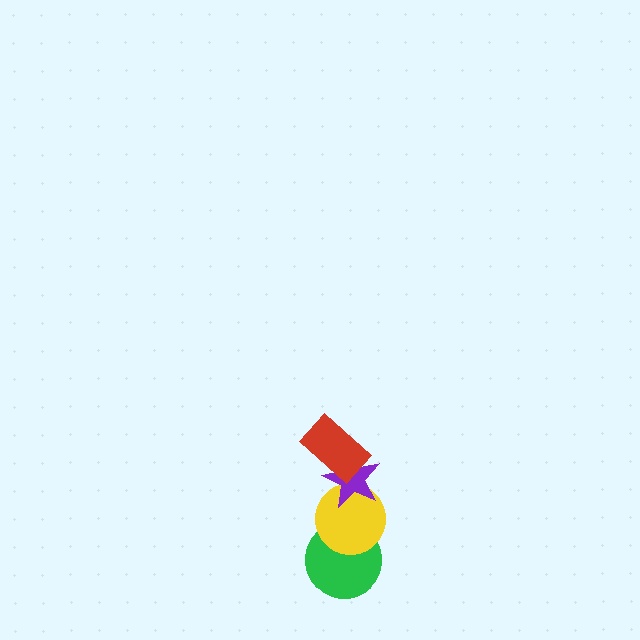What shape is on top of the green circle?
The yellow circle is on top of the green circle.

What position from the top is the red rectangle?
The red rectangle is 1st from the top.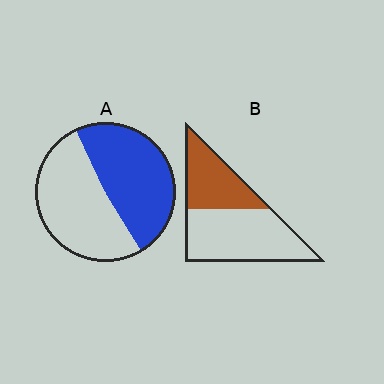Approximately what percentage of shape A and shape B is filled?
A is approximately 50% and B is approximately 40%.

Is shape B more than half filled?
No.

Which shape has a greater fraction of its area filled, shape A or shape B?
Shape A.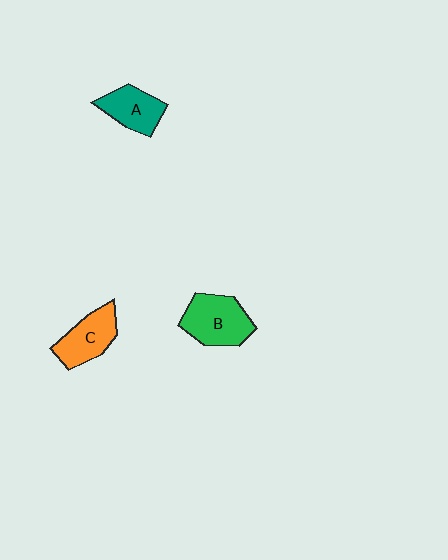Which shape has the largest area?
Shape B (green).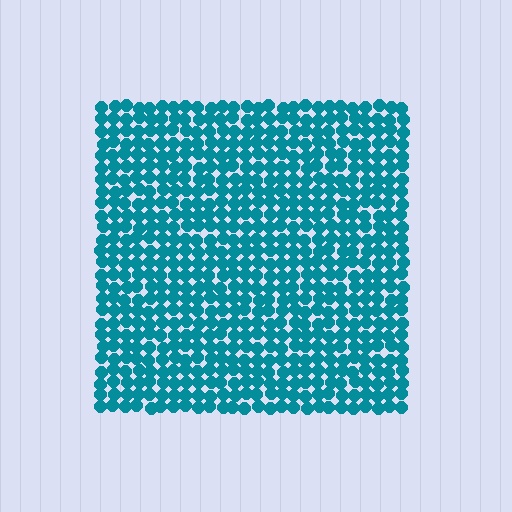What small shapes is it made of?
It is made of small circles.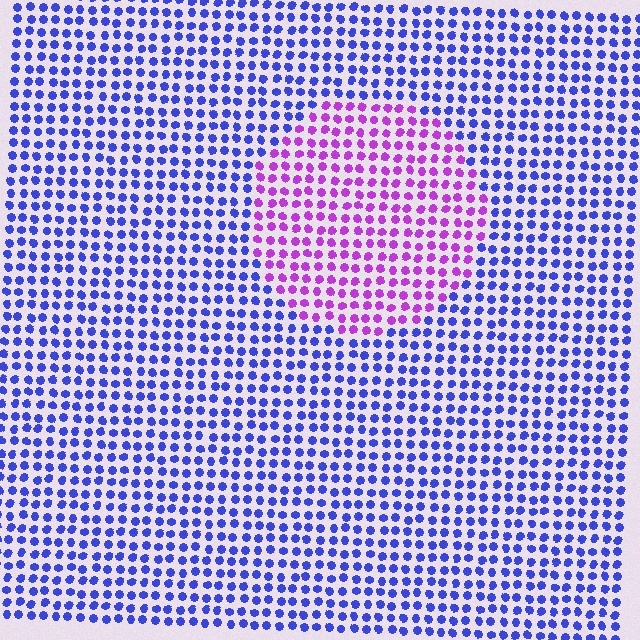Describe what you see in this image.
The image is filled with small blue elements in a uniform arrangement. A circle-shaped region is visible where the elements are tinted to a slightly different hue, forming a subtle color boundary.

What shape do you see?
I see a circle.